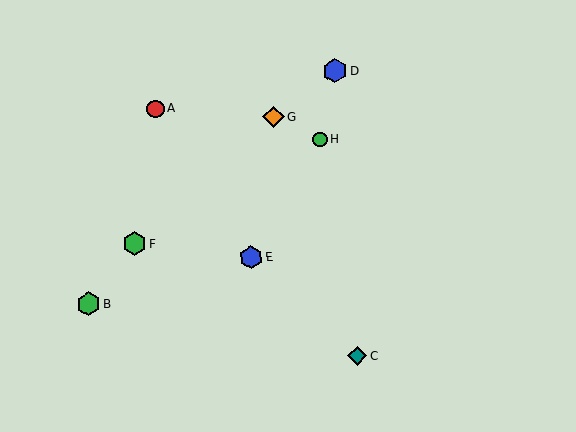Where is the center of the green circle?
The center of the green circle is at (320, 139).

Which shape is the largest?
The blue hexagon (labeled D) is the largest.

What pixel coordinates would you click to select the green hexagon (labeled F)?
Click at (135, 244) to select the green hexagon F.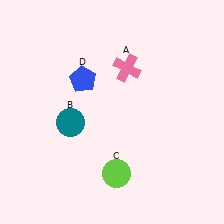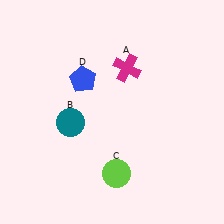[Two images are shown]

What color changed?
The cross (A) changed from pink in Image 1 to magenta in Image 2.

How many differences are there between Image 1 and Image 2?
There is 1 difference between the two images.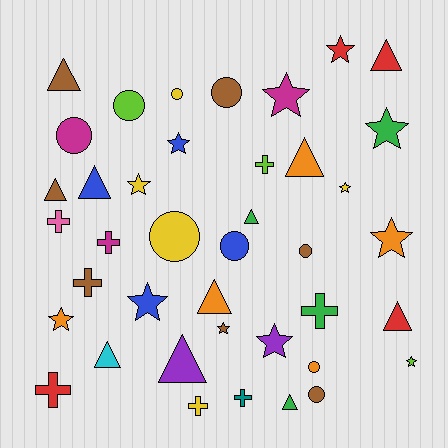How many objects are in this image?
There are 40 objects.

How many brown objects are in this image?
There are 7 brown objects.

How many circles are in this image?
There are 9 circles.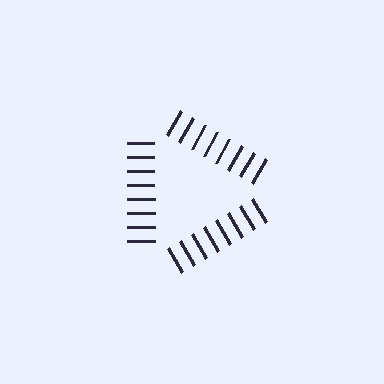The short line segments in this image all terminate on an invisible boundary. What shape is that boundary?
An illusory triangle — the line segments terminate on its edges but no continuous stroke is drawn.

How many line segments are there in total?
24 — 8 along each of the 3 edges.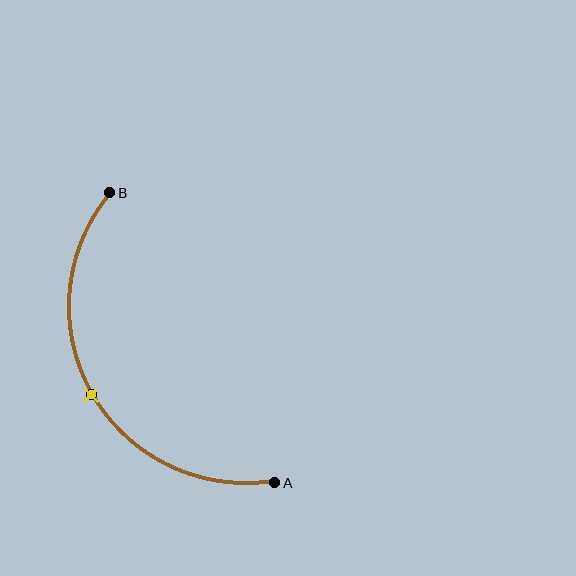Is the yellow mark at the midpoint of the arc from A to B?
Yes. The yellow mark lies on the arc at equal arc-length from both A and B — it is the arc midpoint.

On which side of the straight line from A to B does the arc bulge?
The arc bulges to the left of the straight line connecting A and B.